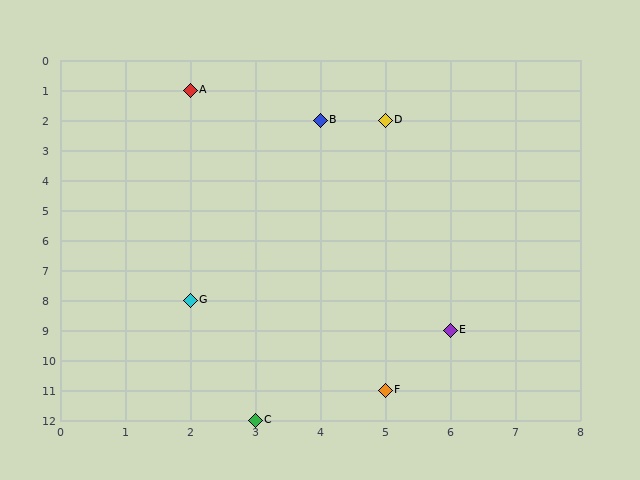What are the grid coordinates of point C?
Point C is at grid coordinates (3, 12).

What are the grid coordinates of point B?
Point B is at grid coordinates (4, 2).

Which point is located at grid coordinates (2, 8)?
Point G is at (2, 8).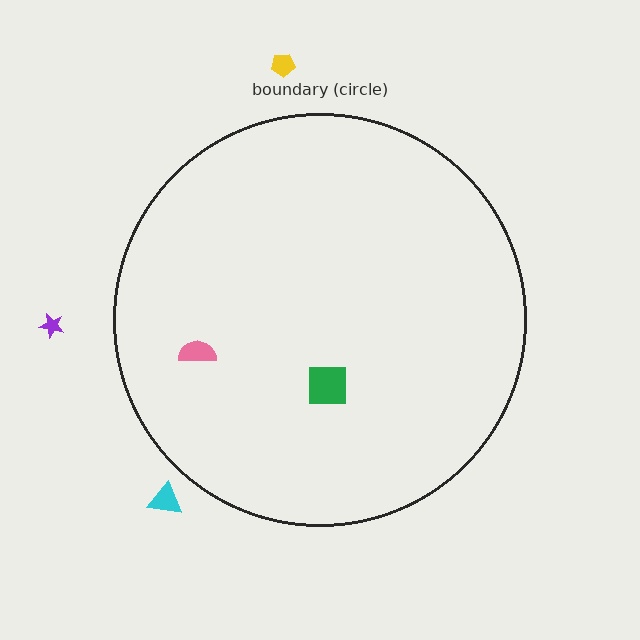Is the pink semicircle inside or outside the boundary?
Inside.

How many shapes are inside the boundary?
2 inside, 3 outside.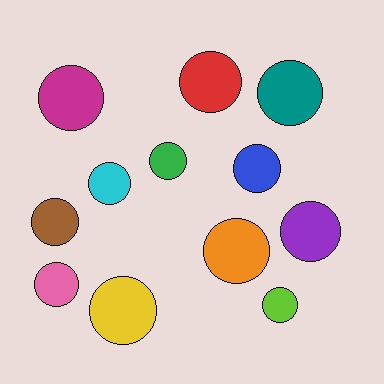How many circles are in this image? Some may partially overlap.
There are 12 circles.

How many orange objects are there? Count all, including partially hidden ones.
There is 1 orange object.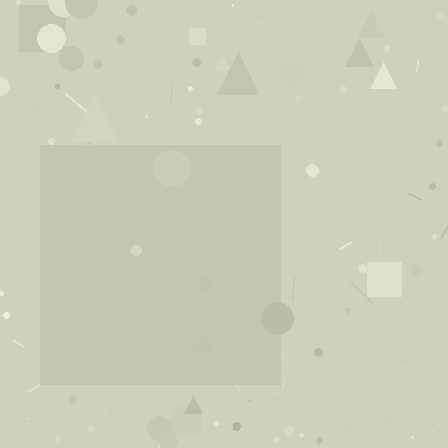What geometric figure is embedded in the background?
A square is embedded in the background.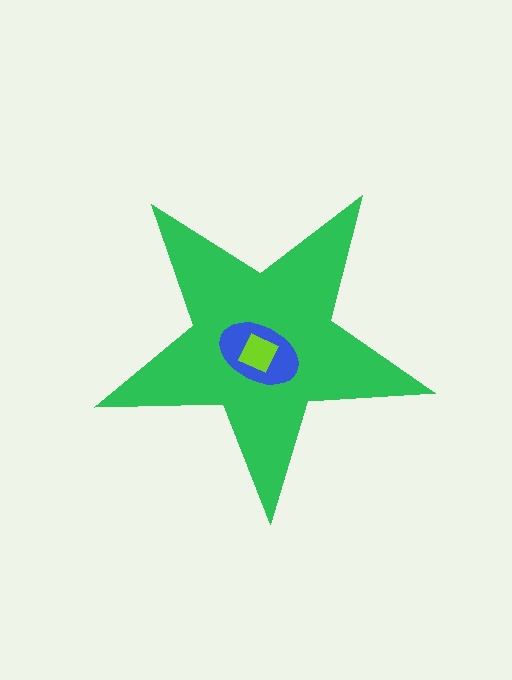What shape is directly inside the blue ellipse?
The lime square.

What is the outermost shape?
The green star.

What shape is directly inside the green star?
The blue ellipse.